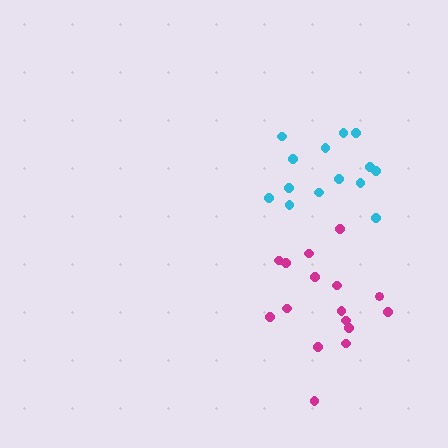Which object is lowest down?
The magenta cluster is bottommost.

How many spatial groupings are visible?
There are 2 spatial groupings.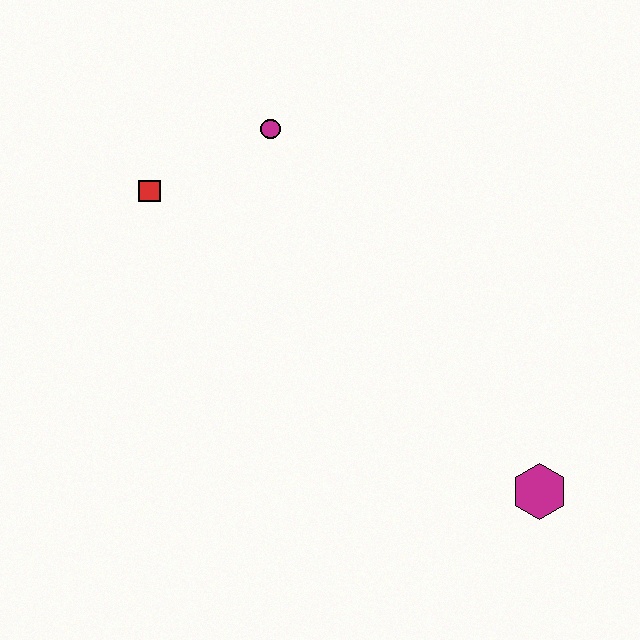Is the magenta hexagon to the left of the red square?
No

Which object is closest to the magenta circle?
The red square is closest to the magenta circle.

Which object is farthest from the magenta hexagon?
The red square is farthest from the magenta hexagon.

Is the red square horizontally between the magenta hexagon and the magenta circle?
No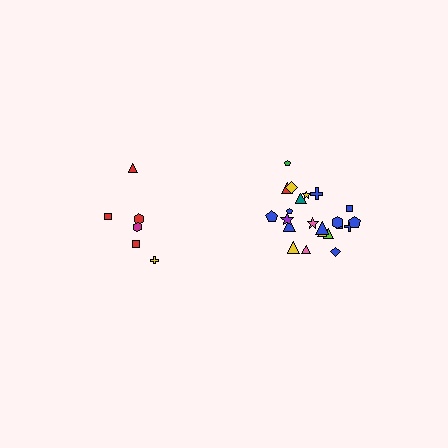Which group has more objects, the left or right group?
The right group.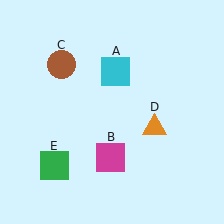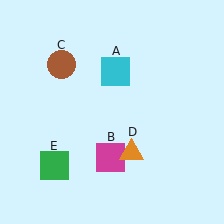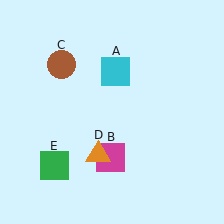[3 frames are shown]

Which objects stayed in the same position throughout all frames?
Cyan square (object A) and magenta square (object B) and brown circle (object C) and green square (object E) remained stationary.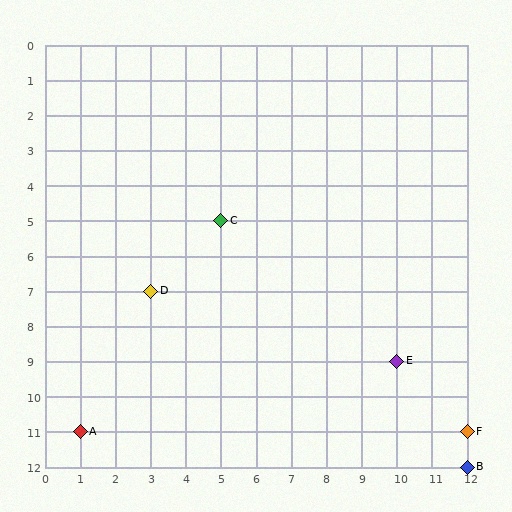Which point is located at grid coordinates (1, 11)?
Point A is at (1, 11).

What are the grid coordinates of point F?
Point F is at grid coordinates (12, 11).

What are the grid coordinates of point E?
Point E is at grid coordinates (10, 9).